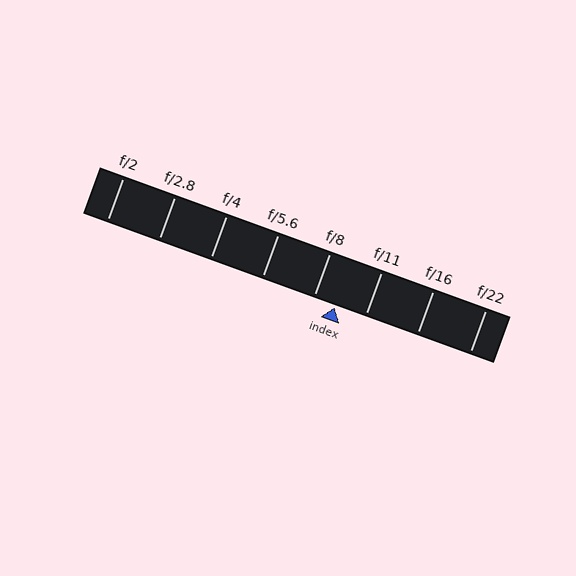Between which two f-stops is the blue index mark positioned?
The index mark is between f/8 and f/11.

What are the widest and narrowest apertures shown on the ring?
The widest aperture shown is f/2 and the narrowest is f/22.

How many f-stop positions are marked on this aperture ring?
There are 8 f-stop positions marked.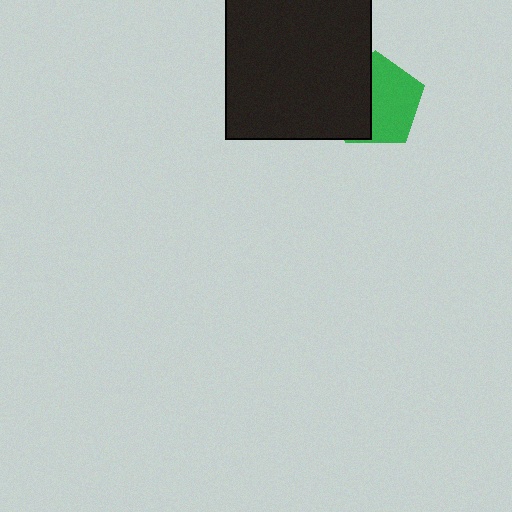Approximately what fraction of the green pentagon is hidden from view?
Roughly 42% of the green pentagon is hidden behind the black rectangle.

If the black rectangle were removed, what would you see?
You would see the complete green pentagon.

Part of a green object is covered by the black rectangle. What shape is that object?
It is a pentagon.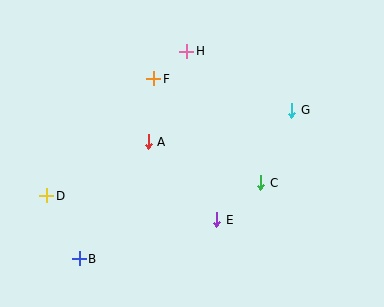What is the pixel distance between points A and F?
The distance between A and F is 63 pixels.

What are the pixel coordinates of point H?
Point H is at (187, 51).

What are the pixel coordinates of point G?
Point G is at (292, 110).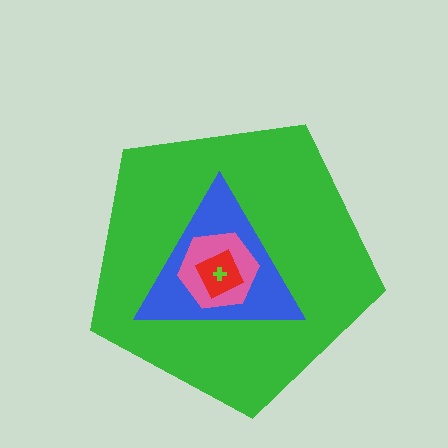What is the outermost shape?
The green pentagon.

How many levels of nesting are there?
5.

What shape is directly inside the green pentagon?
The blue triangle.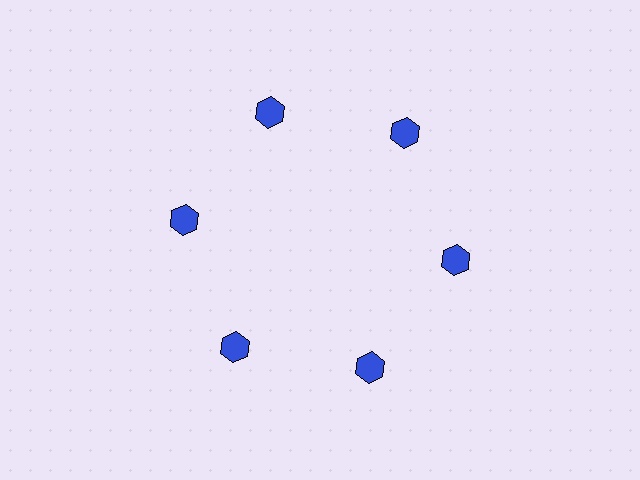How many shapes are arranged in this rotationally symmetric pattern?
There are 6 shapes, arranged in 6 groups of 1.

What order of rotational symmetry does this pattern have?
This pattern has 6-fold rotational symmetry.